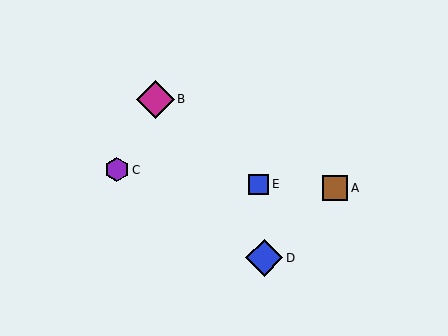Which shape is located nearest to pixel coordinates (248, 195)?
The blue square (labeled E) at (258, 184) is nearest to that location.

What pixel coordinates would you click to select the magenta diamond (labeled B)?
Click at (156, 99) to select the magenta diamond B.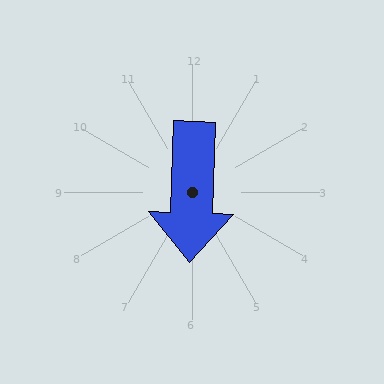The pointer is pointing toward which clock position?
Roughly 6 o'clock.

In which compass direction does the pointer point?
South.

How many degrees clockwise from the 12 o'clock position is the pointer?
Approximately 182 degrees.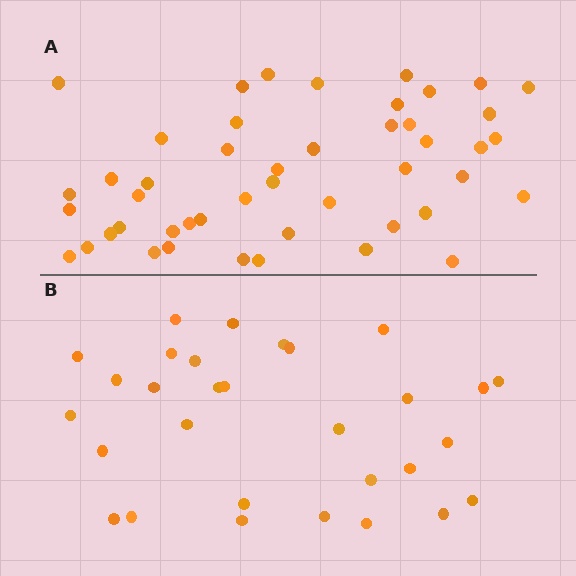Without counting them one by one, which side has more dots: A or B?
Region A (the top region) has more dots.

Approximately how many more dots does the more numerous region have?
Region A has approximately 15 more dots than region B.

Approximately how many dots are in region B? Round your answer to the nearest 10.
About 30 dots.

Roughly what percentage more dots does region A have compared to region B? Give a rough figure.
About 55% more.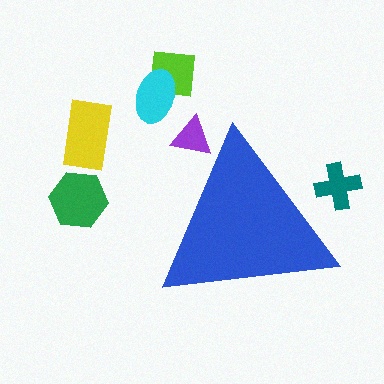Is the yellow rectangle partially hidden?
No, the yellow rectangle is fully visible.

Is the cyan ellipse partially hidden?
No, the cyan ellipse is fully visible.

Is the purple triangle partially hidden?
Yes, the purple triangle is partially hidden behind the blue triangle.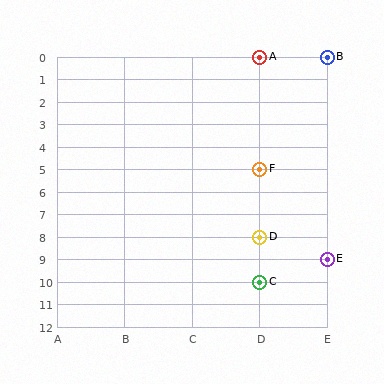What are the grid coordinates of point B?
Point B is at grid coordinates (E, 0).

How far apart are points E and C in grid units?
Points E and C are 1 column and 1 row apart (about 1.4 grid units diagonally).